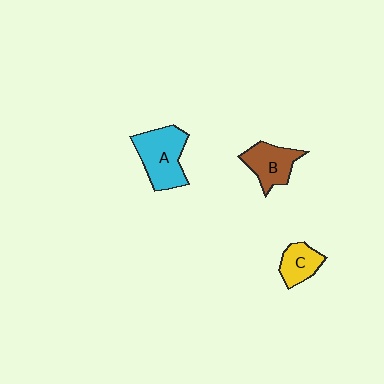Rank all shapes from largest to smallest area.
From largest to smallest: A (cyan), B (brown), C (yellow).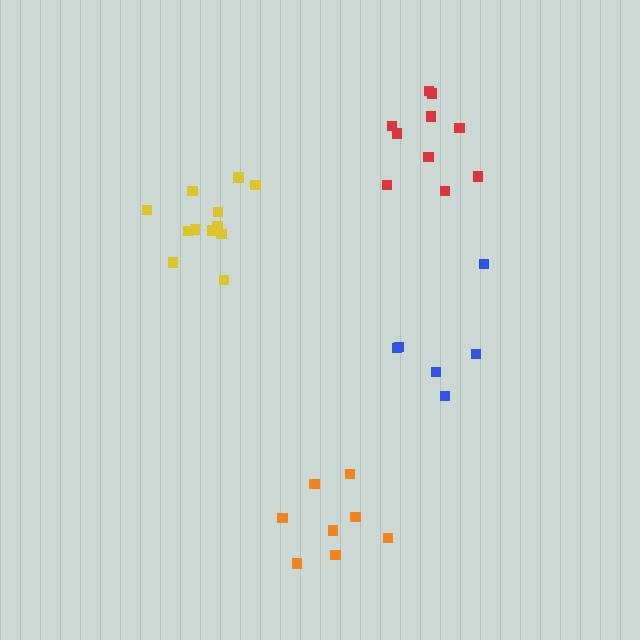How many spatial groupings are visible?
There are 4 spatial groupings.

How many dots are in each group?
Group 1: 8 dots, Group 2: 10 dots, Group 3: 12 dots, Group 4: 6 dots (36 total).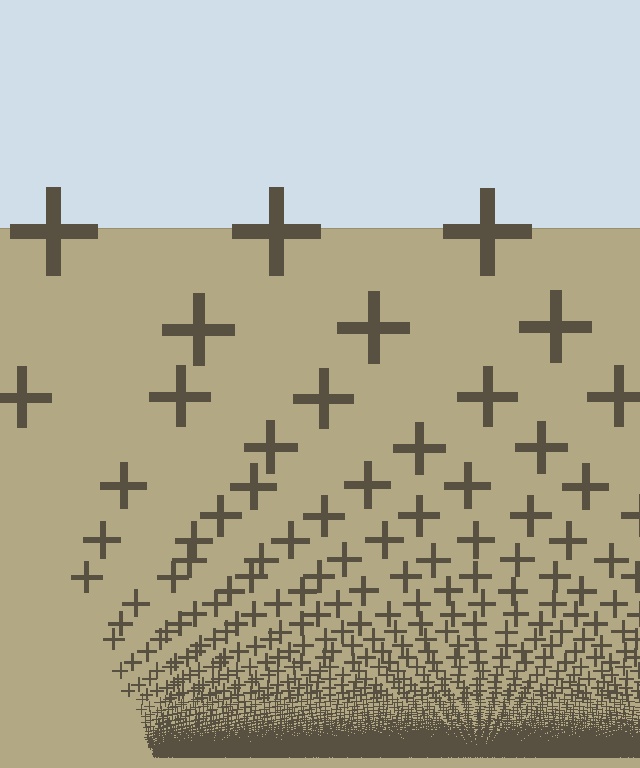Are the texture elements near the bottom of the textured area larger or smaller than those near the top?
Smaller. The gradient is inverted — elements near the bottom are smaller and denser.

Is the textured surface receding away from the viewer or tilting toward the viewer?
The surface appears to tilt toward the viewer. Texture elements get larger and sparser toward the top.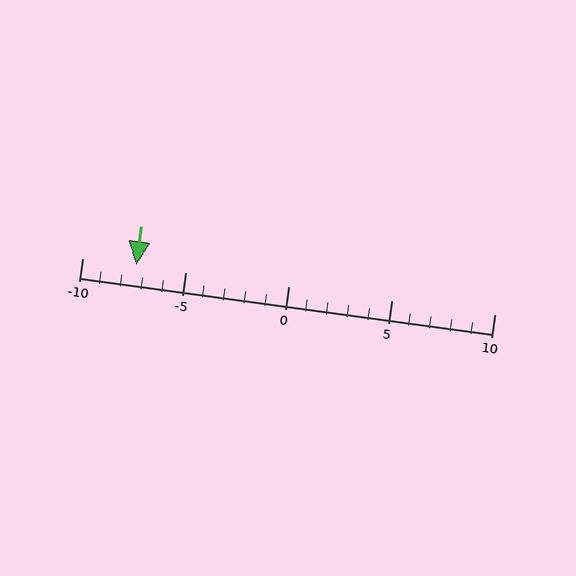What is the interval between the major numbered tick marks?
The major tick marks are spaced 5 units apart.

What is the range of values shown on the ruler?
The ruler shows values from -10 to 10.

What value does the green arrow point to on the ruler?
The green arrow points to approximately -7.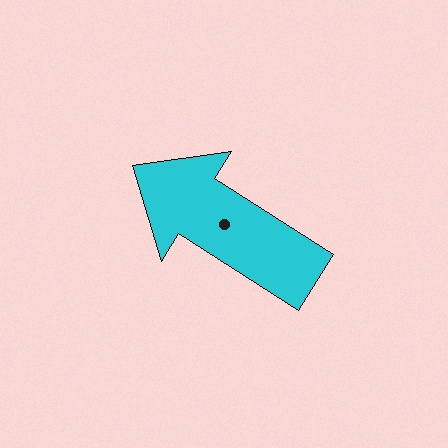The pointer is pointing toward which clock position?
Roughly 10 o'clock.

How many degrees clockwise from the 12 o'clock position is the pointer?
Approximately 303 degrees.